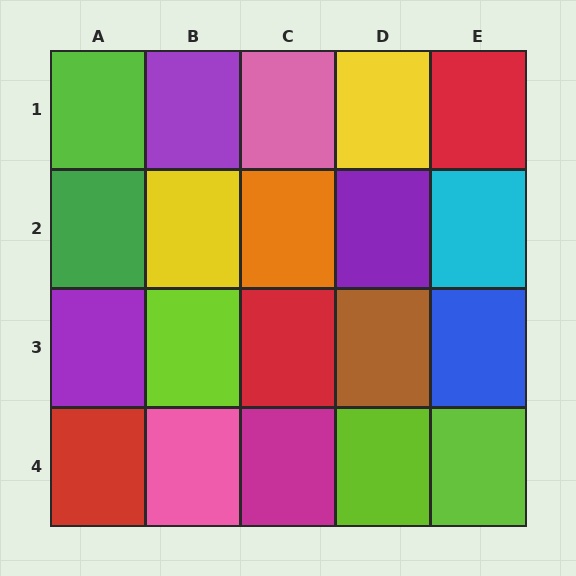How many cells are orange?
1 cell is orange.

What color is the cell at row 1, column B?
Purple.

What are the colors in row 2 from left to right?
Green, yellow, orange, purple, cyan.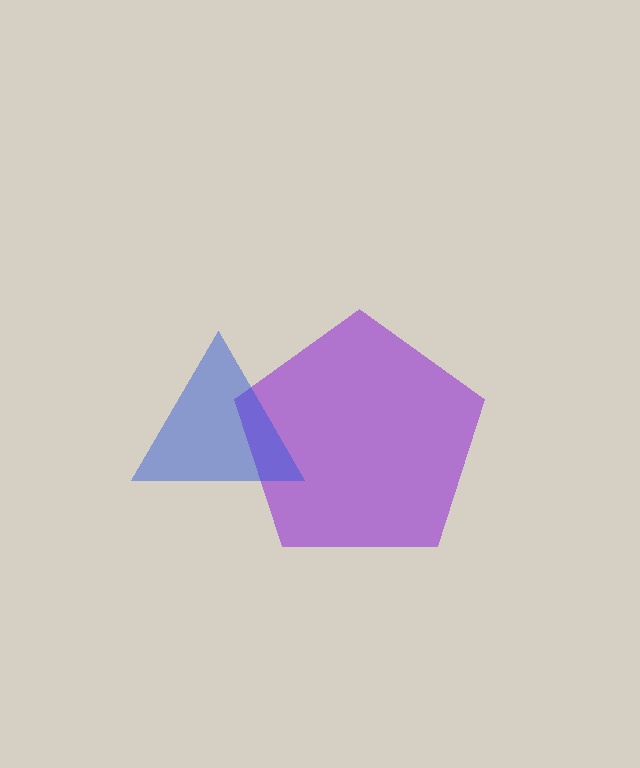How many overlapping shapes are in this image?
There are 2 overlapping shapes in the image.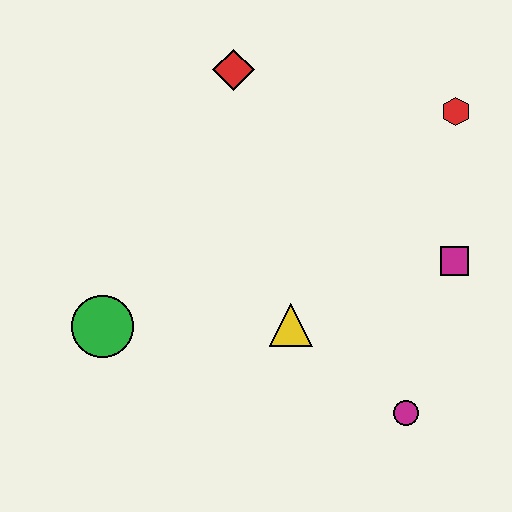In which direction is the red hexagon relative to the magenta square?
The red hexagon is above the magenta square.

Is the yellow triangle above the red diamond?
No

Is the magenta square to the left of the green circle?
No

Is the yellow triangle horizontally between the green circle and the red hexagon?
Yes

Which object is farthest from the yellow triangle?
The red hexagon is farthest from the yellow triangle.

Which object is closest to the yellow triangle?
The magenta circle is closest to the yellow triangle.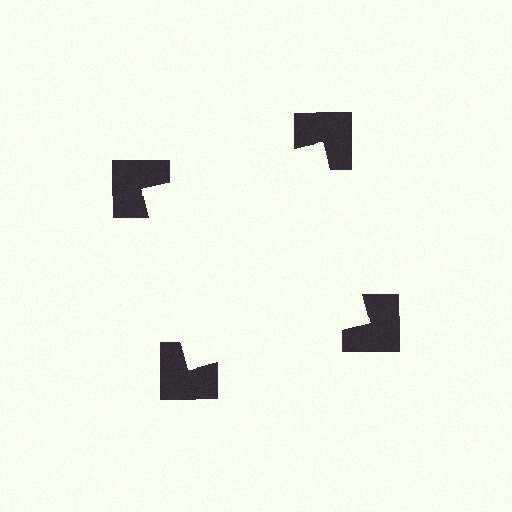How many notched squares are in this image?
There are 4 — one at each vertex of the illusory square.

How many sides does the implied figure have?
4 sides.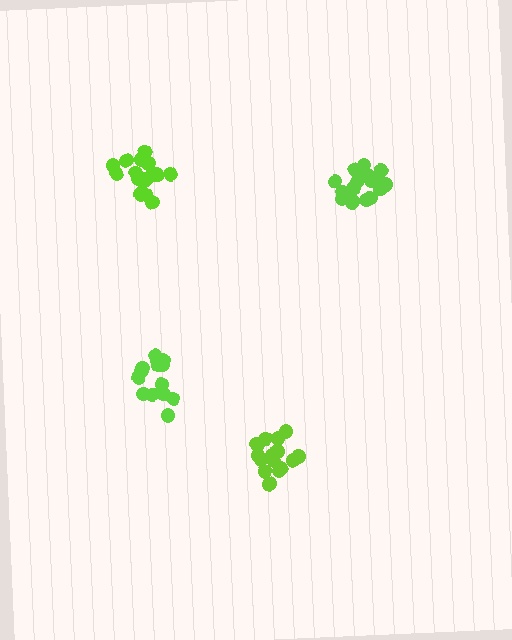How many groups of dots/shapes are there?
There are 4 groups.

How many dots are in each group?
Group 1: 14 dots, Group 2: 17 dots, Group 3: 16 dots, Group 4: 15 dots (62 total).